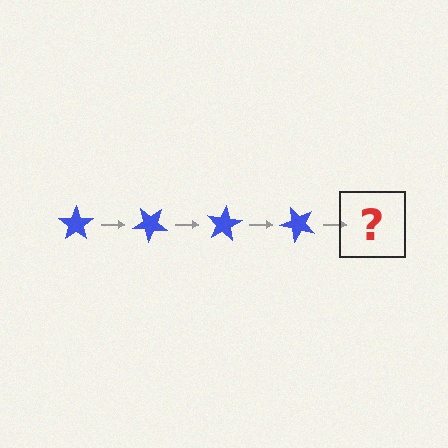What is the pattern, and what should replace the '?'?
The pattern is that the star rotates 40 degrees each step. The '?' should be a blue star rotated 160 degrees.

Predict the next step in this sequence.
The next step is a blue star rotated 160 degrees.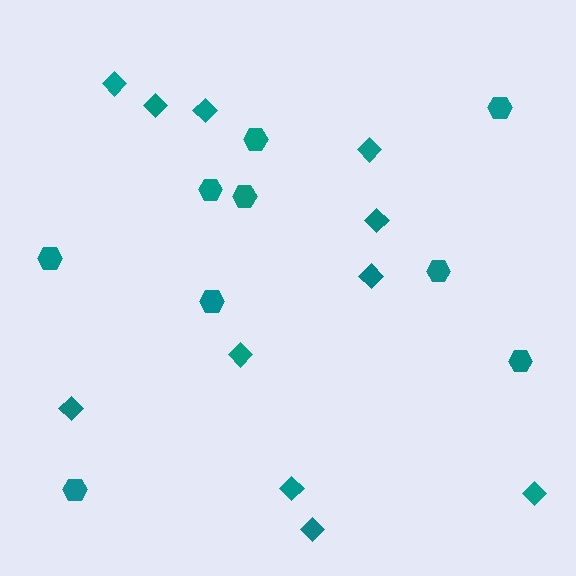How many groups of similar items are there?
There are 2 groups: one group of hexagons (9) and one group of diamonds (11).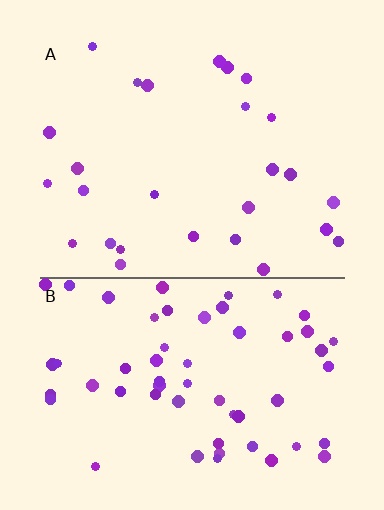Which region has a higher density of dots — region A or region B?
B (the bottom).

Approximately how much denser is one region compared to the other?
Approximately 2.2× — region B over region A.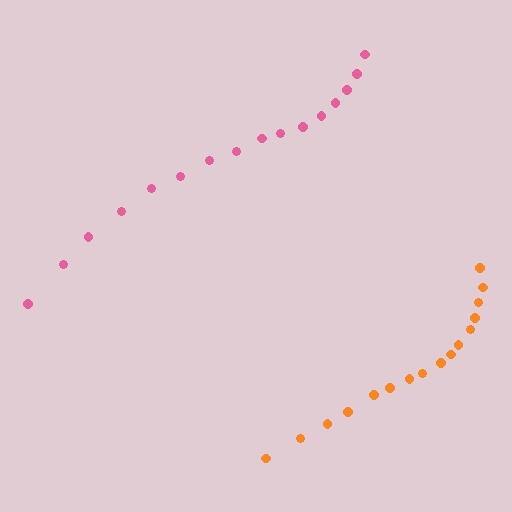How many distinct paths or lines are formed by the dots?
There are 2 distinct paths.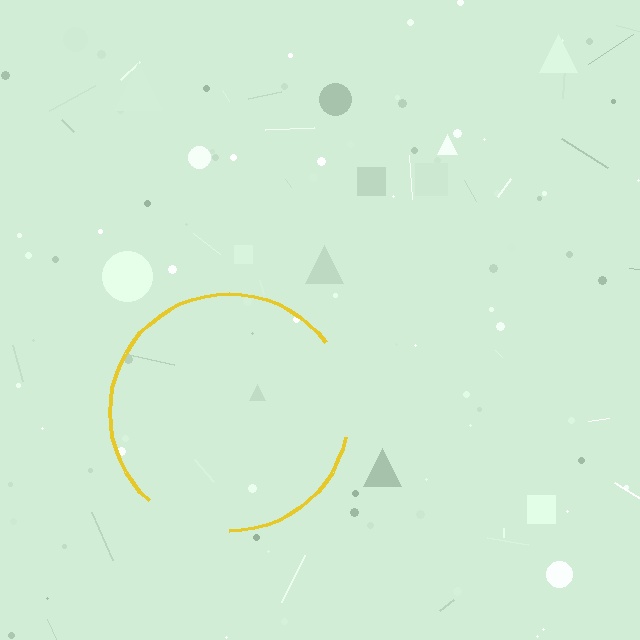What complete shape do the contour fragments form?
The contour fragments form a circle.